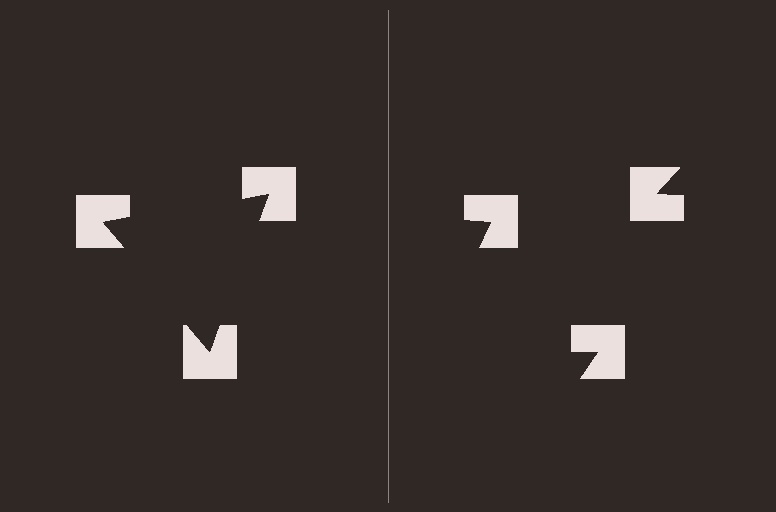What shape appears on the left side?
An illusory triangle.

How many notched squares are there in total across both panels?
6 — 3 on each side.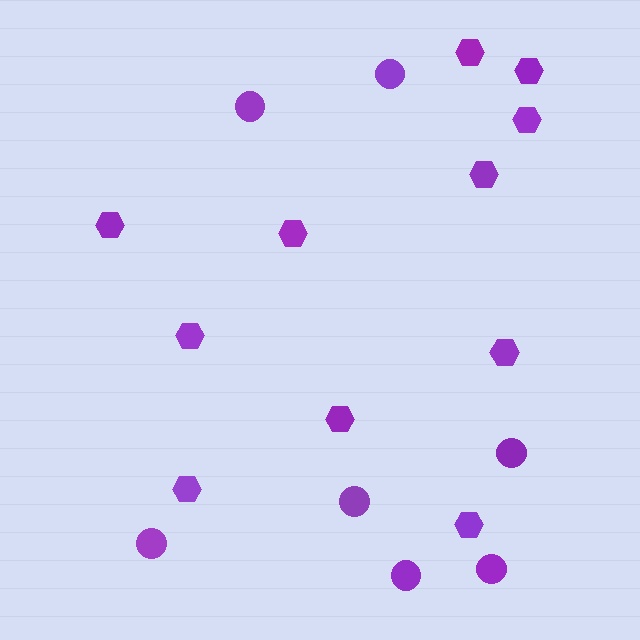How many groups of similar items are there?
There are 2 groups: one group of hexagons (11) and one group of circles (7).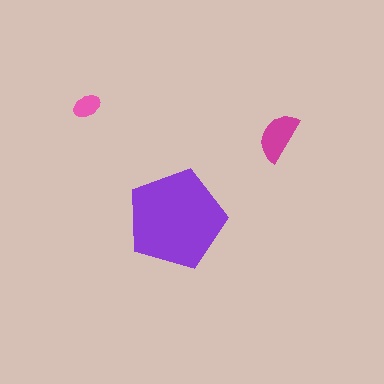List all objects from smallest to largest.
The pink ellipse, the magenta semicircle, the purple pentagon.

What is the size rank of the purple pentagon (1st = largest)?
1st.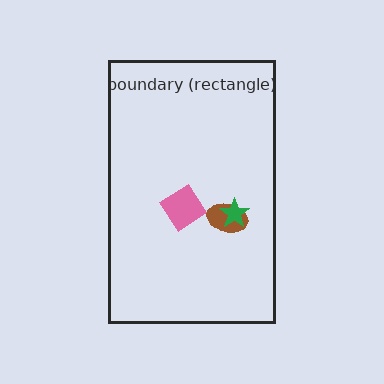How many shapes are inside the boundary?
3 inside, 0 outside.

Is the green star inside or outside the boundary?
Inside.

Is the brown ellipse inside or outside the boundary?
Inside.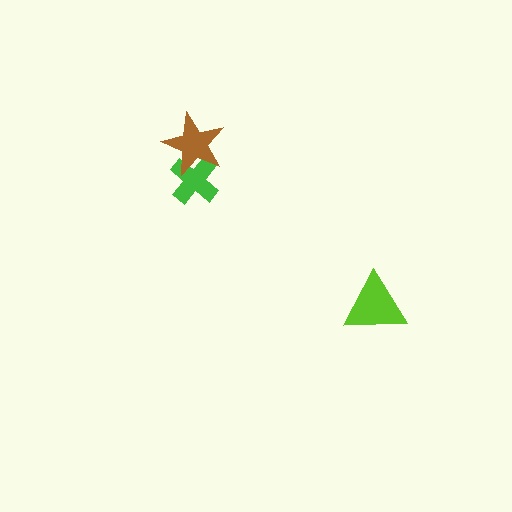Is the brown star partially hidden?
No, no other shape covers it.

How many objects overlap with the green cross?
1 object overlaps with the green cross.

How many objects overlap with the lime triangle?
0 objects overlap with the lime triangle.